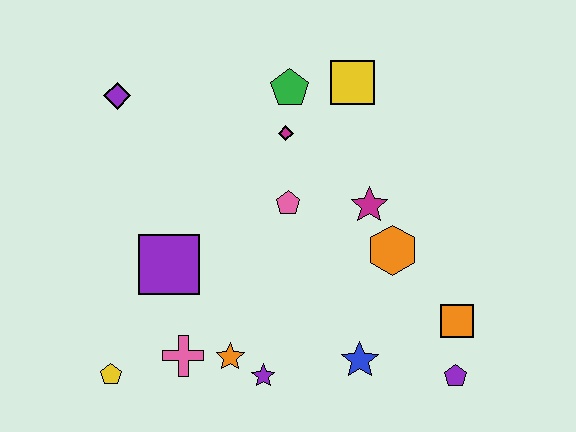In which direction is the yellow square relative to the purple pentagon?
The yellow square is above the purple pentagon.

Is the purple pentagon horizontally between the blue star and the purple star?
No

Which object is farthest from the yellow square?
The yellow pentagon is farthest from the yellow square.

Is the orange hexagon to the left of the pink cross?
No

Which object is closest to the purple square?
The pink cross is closest to the purple square.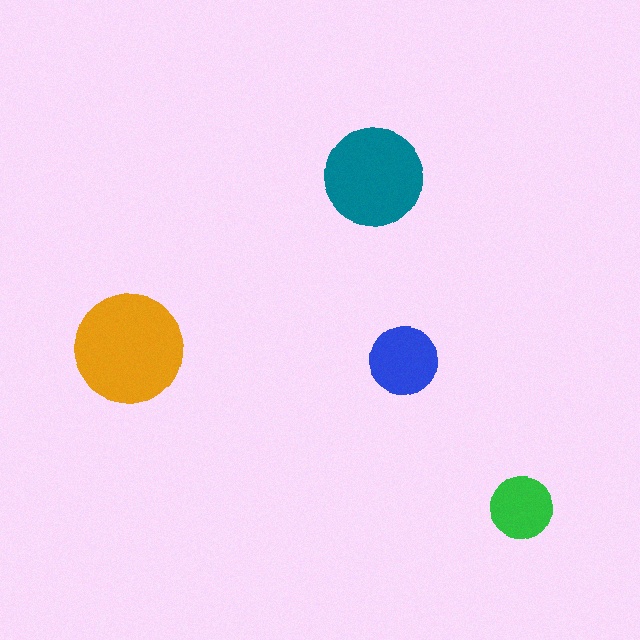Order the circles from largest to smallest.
the orange one, the teal one, the blue one, the green one.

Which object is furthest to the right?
The green circle is rightmost.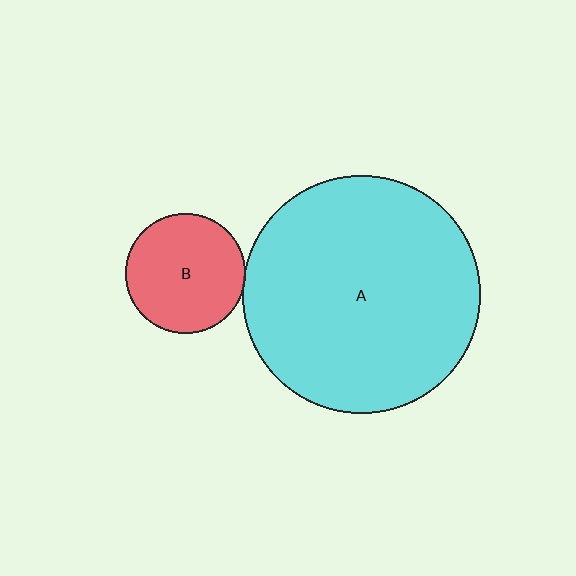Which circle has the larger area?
Circle A (cyan).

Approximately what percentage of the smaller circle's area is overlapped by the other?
Approximately 5%.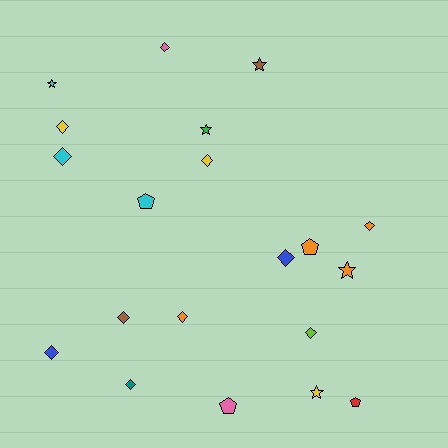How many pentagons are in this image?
There are 4 pentagons.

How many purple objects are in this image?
There are no purple objects.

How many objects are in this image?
There are 20 objects.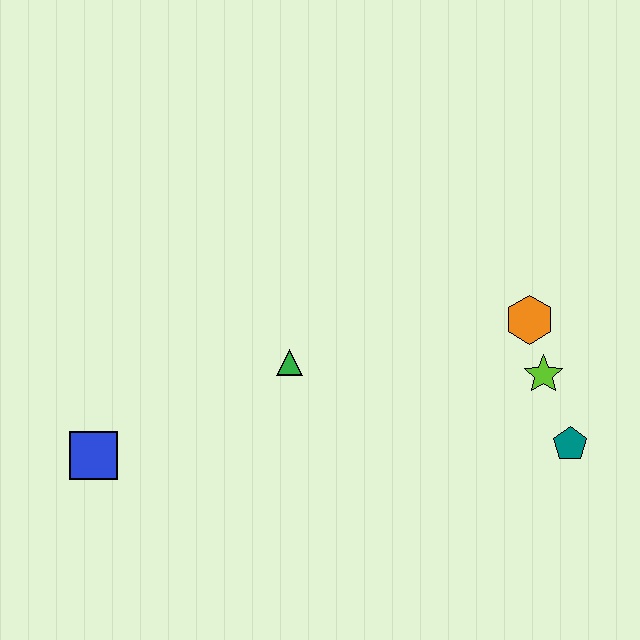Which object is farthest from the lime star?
The blue square is farthest from the lime star.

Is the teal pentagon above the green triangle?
No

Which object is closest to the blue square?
The green triangle is closest to the blue square.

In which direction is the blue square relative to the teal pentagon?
The blue square is to the left of the teal pentagon.